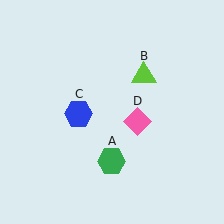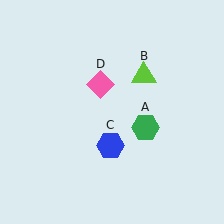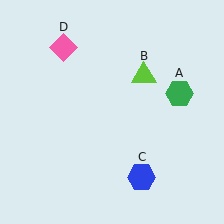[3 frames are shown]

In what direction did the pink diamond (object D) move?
The pink diamond (object D) moved up and to the left.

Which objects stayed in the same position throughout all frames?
Lime triangle (object B) remained stationary.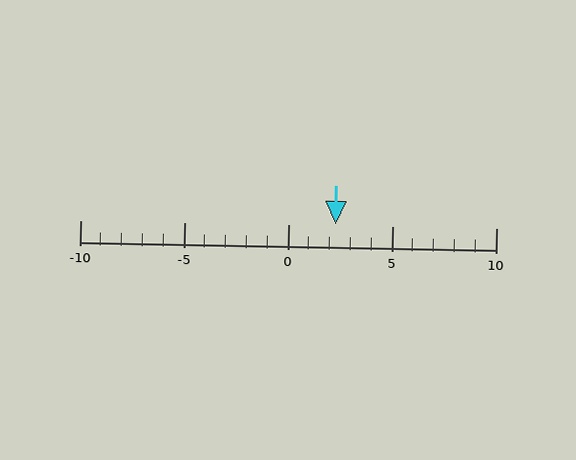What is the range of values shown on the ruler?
The ruler shows values from -10 to 10.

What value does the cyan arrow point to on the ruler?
The cyan arrow points to approximately 2.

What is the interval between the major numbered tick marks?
The major tick marks are spaced 5 units apart.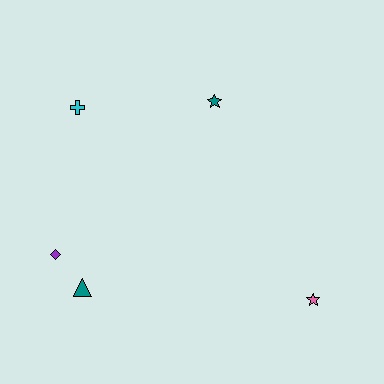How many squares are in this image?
There are no squares.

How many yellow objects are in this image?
There are no yellow objects.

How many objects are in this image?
There are 5 objects.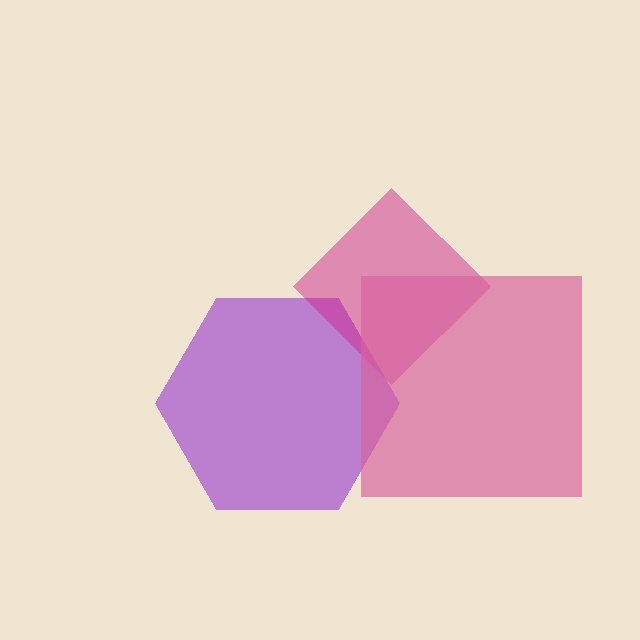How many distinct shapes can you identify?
There are 3 distinct shapes: a purple hexagon, a magenta diamond, a pink square.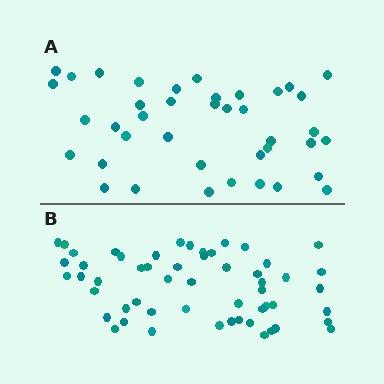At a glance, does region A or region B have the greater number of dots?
Region B (the bottom region) has more dots.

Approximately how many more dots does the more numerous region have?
Region B has approximately 15 more dots than region A.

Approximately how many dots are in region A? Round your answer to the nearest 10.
About 40 dots.